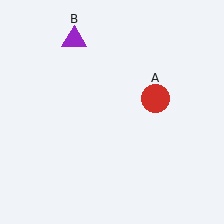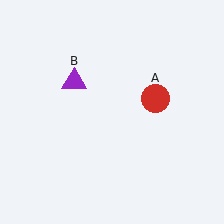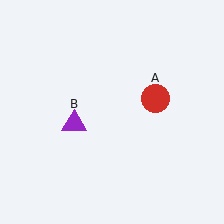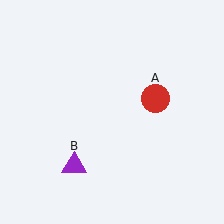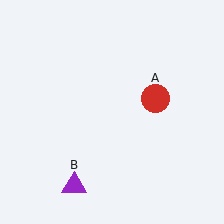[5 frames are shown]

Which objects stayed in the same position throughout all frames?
Red circle (object A) remained stationary.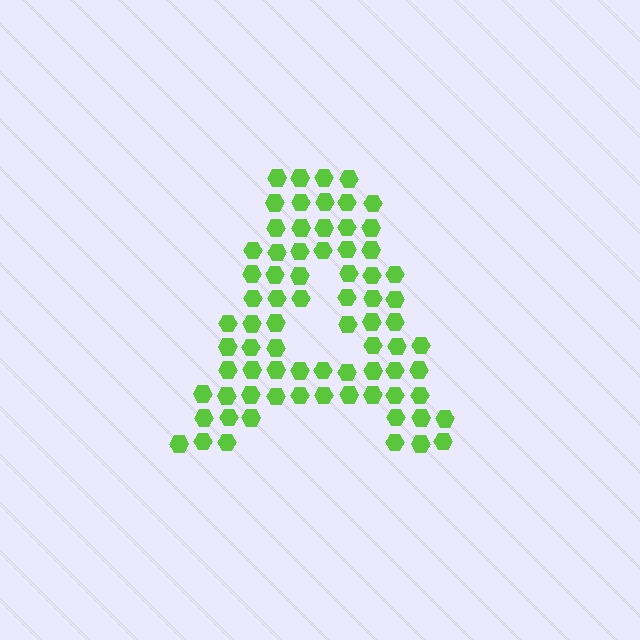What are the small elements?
The small elements are hexagons.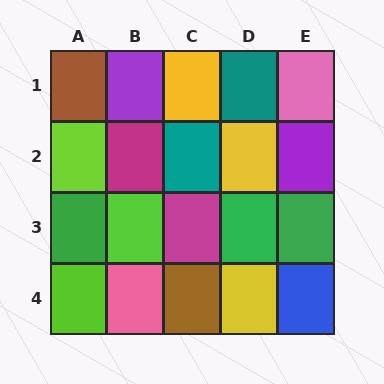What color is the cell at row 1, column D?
Teal.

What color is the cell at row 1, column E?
Pink.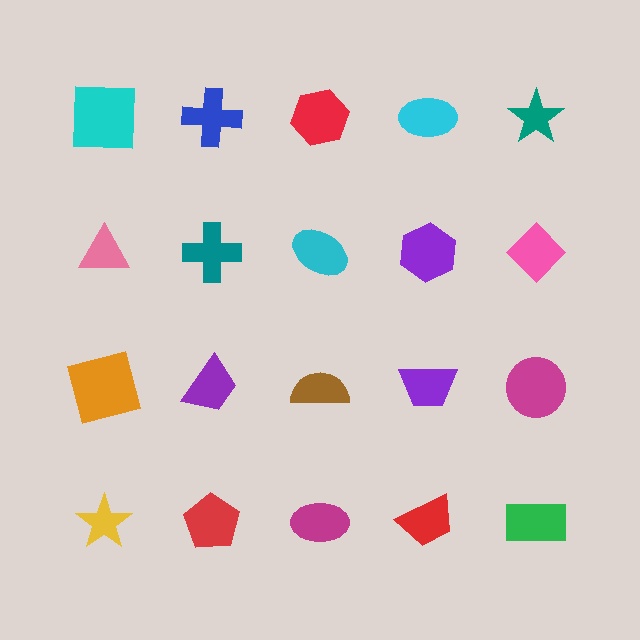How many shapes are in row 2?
5 shapes.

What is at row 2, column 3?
A cyan ellipse.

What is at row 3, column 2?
A purple trapezoid.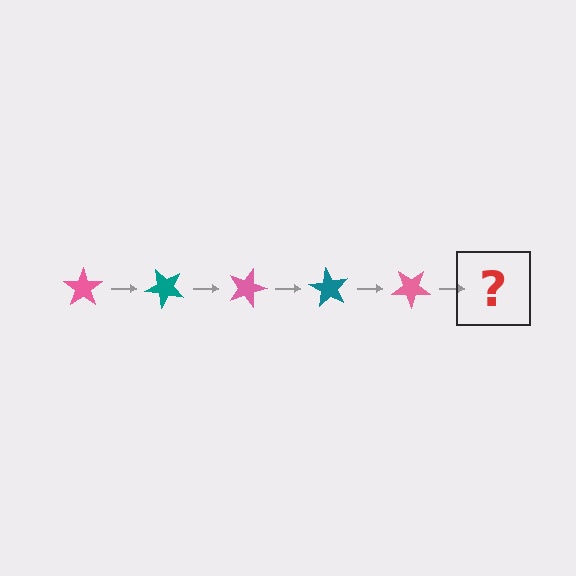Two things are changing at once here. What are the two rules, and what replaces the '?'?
The two rules are that it rotates 45 degrees each step and the color cycles through pink and teal. The '?' should be a teal star, rotated 225 degrees from the start.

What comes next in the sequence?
The next element should be a teal star, rotated 225 degrees from the start.